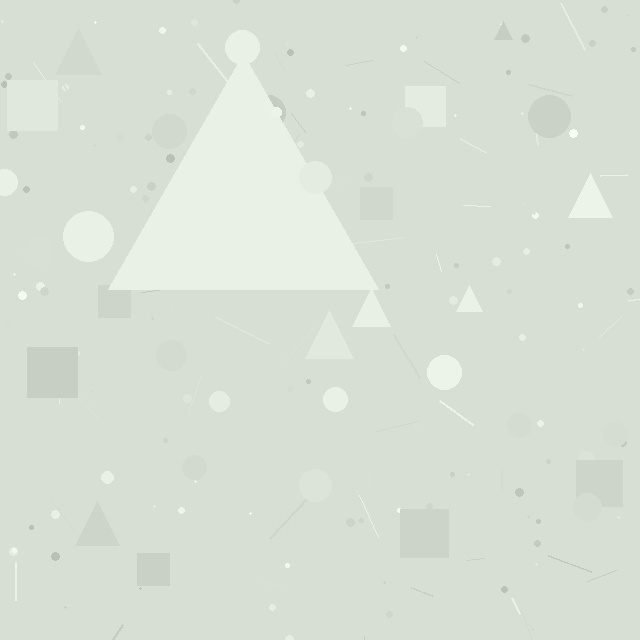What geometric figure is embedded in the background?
A triangle is embedded in the background.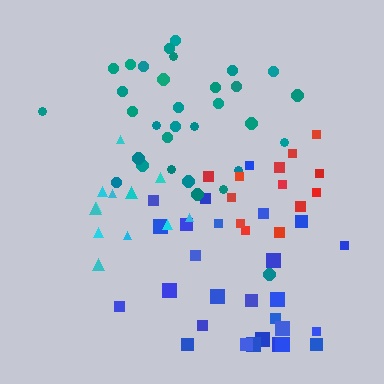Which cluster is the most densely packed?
Red.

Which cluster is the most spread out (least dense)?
Blue.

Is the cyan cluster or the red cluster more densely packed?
Red.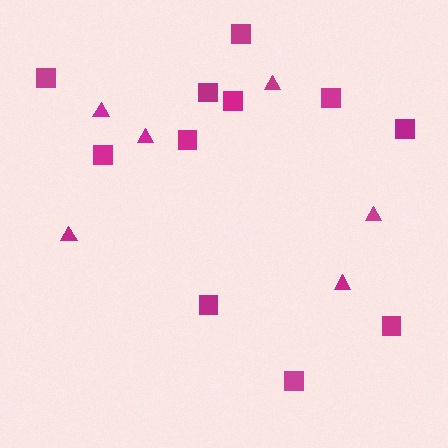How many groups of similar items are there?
There are 2 groups: one group of squares (11) and one group of triangles (6).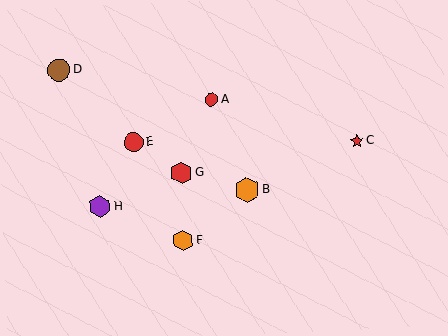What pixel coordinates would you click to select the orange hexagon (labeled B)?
Click at (247, 190) to select the orange hexagon B.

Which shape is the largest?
The orange hexagon (labeled B) is the largest.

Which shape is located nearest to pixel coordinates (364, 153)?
The red star (labeled C) at (357, 141) is nearest to that location.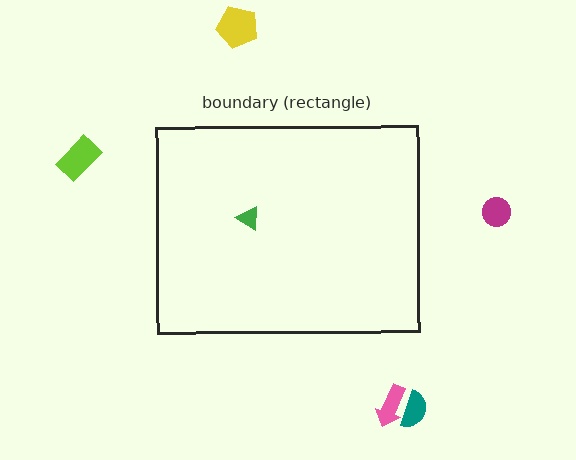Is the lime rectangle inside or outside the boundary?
Outside.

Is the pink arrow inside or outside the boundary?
Outside.